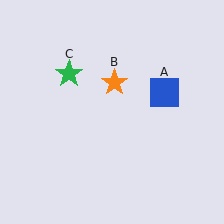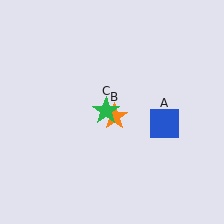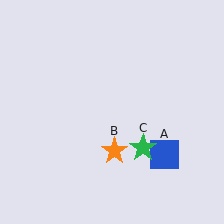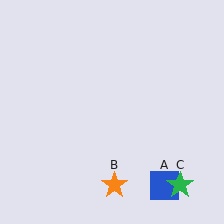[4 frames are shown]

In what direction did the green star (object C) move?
The green star (object C) moved down and to the right.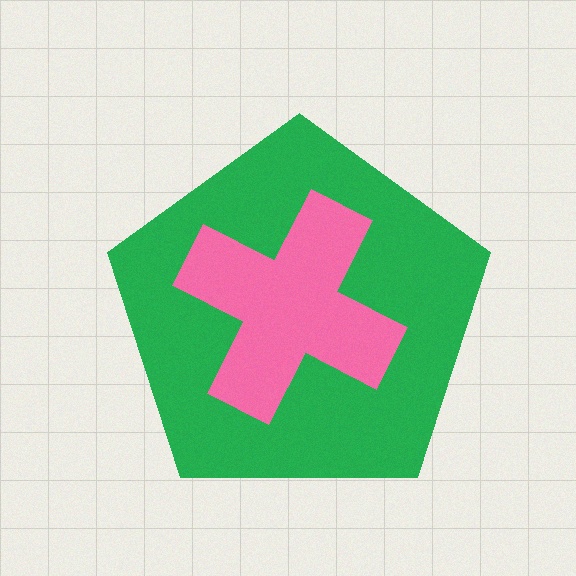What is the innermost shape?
The pink cross.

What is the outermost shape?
The green pentagon.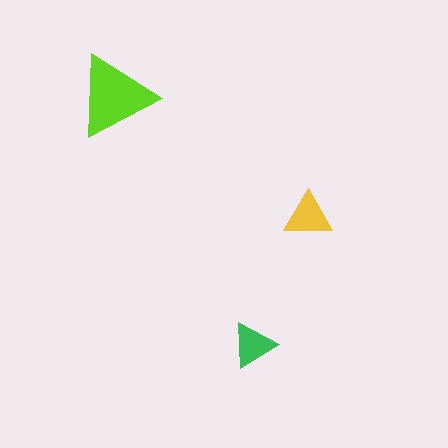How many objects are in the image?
There are 3 objects in the image.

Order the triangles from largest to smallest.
the lime one, the yellow one, the green one.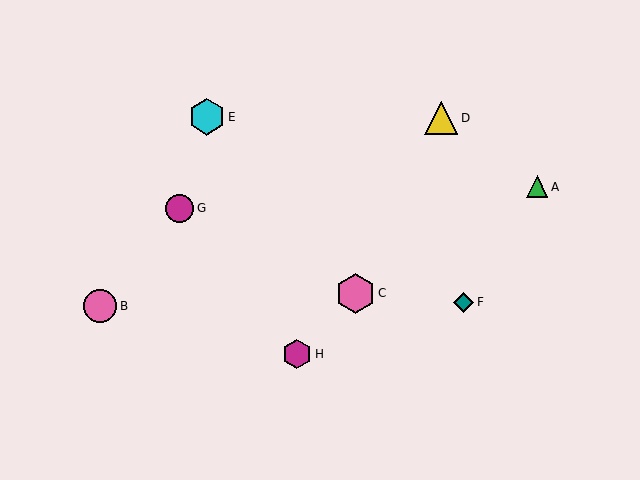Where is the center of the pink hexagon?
The center of the pink hexagon is at (355, 293).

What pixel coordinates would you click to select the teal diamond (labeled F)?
Click at (463, 302) to select the teal diamond F.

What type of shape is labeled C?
Shape C is a pink hexagon.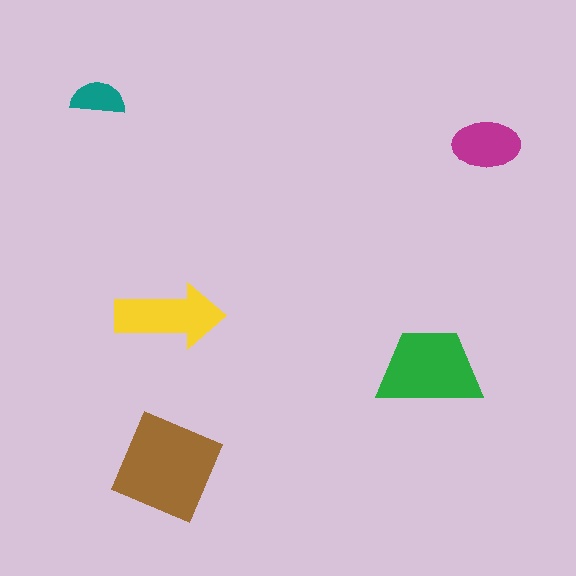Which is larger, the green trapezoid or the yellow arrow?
The green trapezoid.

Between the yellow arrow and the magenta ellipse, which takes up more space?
The yellow arrow.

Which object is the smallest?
The teal semicircle.